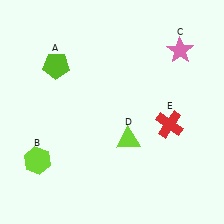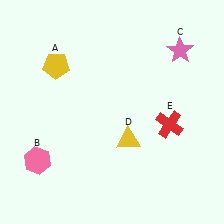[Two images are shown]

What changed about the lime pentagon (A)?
In Image 1, A is lime. In Image 2, it changed to yellow.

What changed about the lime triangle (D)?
In Image 1, D is lime. In Image 2, it changed to yellow.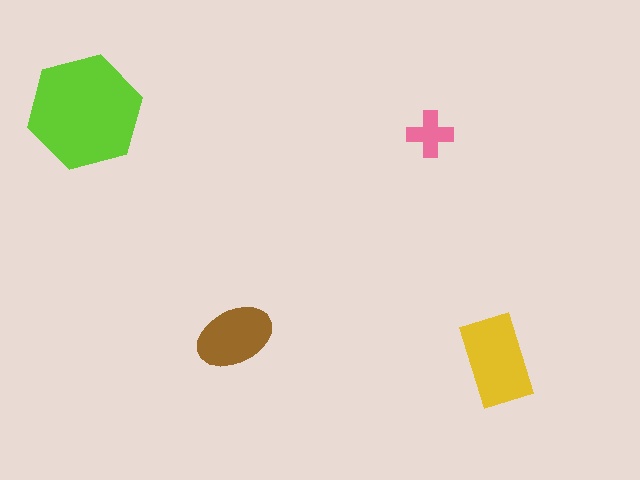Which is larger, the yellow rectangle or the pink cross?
The yellow rectangle.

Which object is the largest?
The lime hexagon.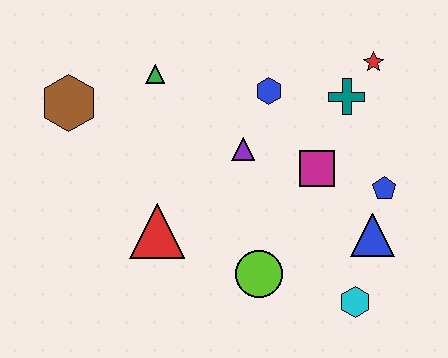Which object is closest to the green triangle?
The brown hexagon is closest to the green triangle.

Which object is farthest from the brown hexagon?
The cyan hexagon is farthest from the brown hexagon.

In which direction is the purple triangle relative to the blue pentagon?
The purple triangle is to the left of the blue pentagon.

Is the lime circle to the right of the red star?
No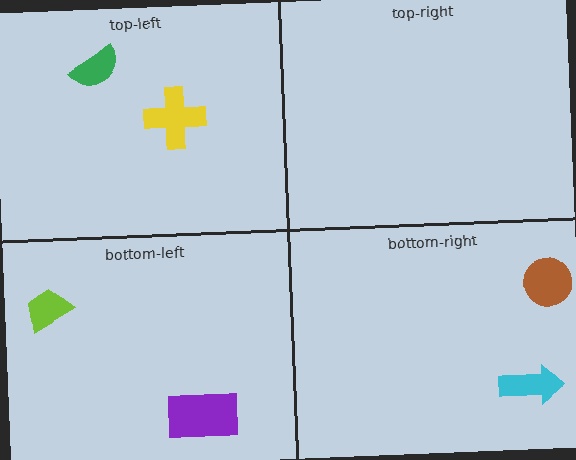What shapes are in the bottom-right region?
The cyan arrow, the brown circle.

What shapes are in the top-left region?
The green semicircle, the yellow cross.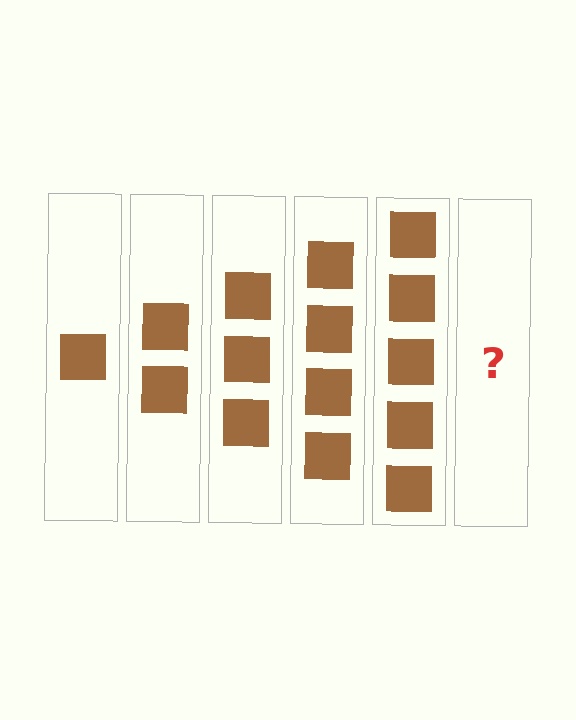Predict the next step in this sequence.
The next step is 6 squares.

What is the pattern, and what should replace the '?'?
The pattern is that each step adds one more square. The '?' should be 6 squares.